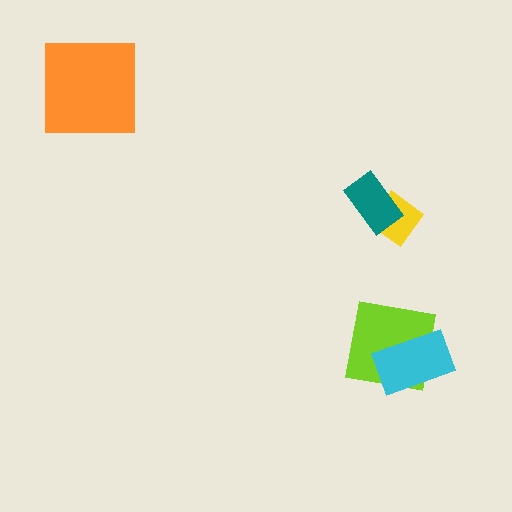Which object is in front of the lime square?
The cyan rectangle is in front of the lime square.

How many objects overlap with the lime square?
1 object overlaps with the lime square.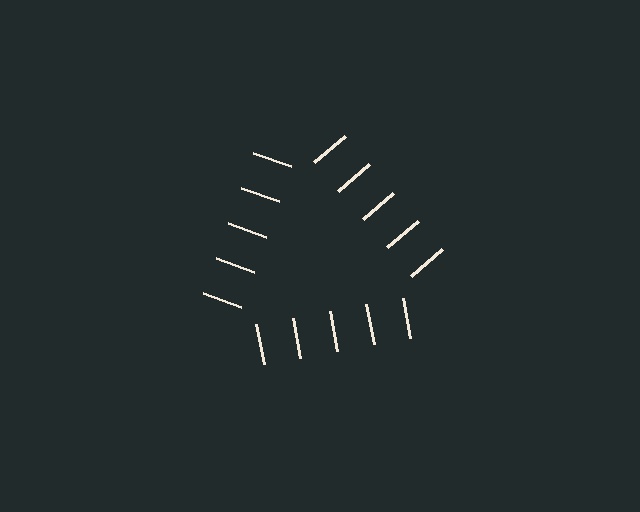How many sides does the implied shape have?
3 sides — the line-ends trace a triangle.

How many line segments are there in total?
15 — 5 along each of the 3 edges.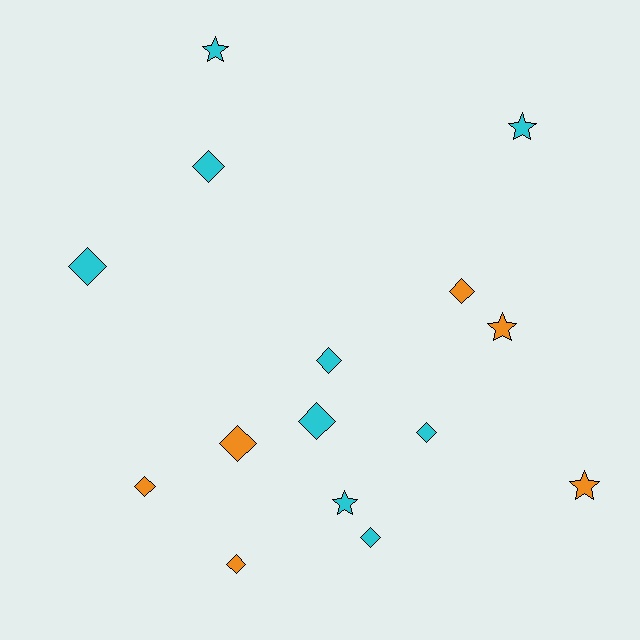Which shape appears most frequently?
Diamond, with 10 objects.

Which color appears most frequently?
Cyan, with 9 objects.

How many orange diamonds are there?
There are 4 orange diamonds.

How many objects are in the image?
There are 15 objects.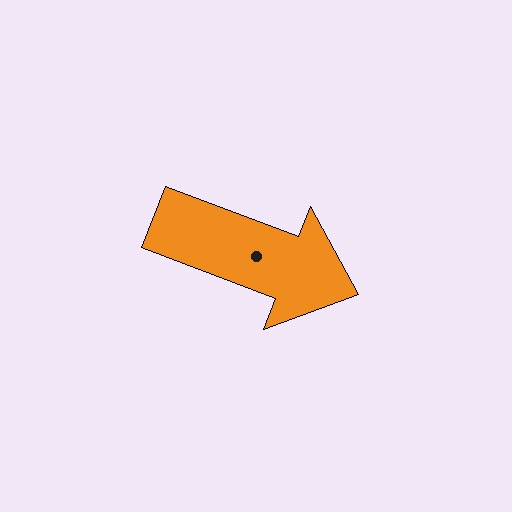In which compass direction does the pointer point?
East.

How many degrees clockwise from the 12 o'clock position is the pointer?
Approximately 111 degrees.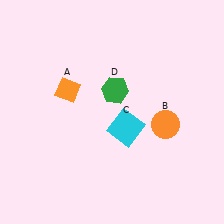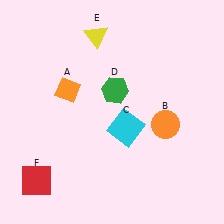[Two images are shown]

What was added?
A yellow triangle (E), a red square (F) were added in Image 2.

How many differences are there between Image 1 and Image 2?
There are 2 differences between the two images.